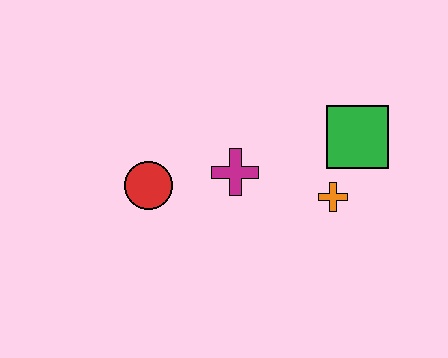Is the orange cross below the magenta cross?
Yes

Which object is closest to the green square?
The orange cross is closest to the green square.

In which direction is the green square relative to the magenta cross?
The green square is to the right of the magenta cross.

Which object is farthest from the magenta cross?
The green square is farthest from the magenta cross.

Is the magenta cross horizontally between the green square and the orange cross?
No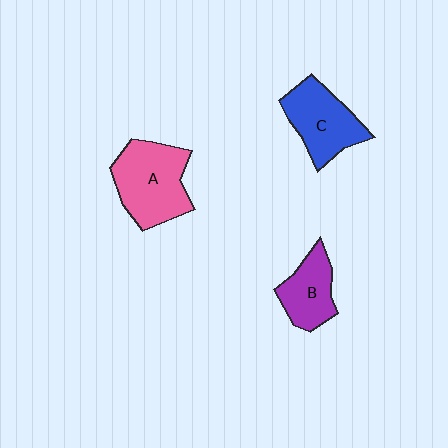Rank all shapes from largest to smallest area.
From largest to smallest: A (pink), C (blue), B (purple).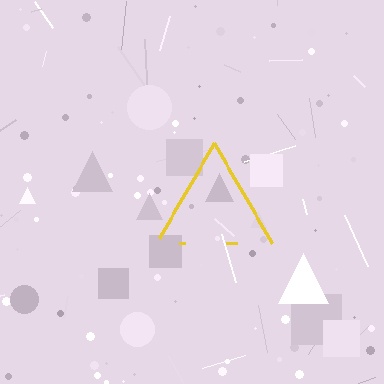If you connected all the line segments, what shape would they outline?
They would outline a triangle.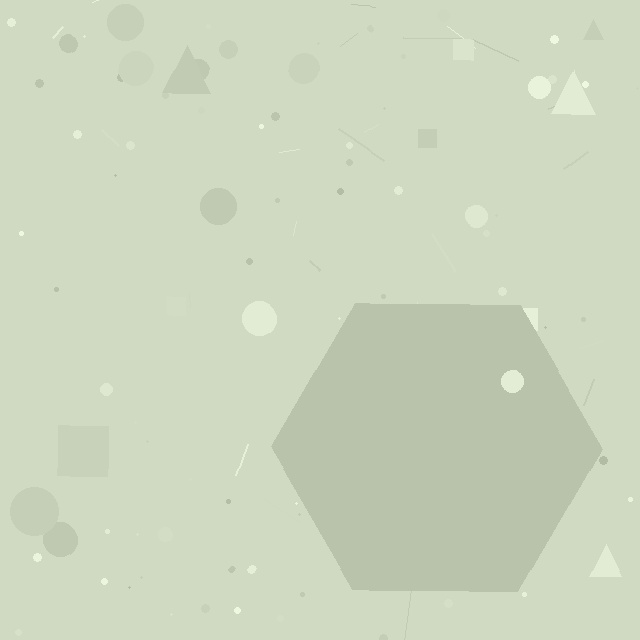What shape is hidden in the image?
A hexagon is hidden in the image.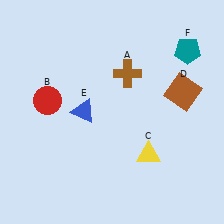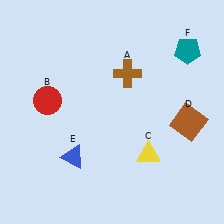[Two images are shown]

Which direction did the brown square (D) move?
The brown square (D) moved down.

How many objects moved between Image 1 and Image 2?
2 objects moved between the two images.